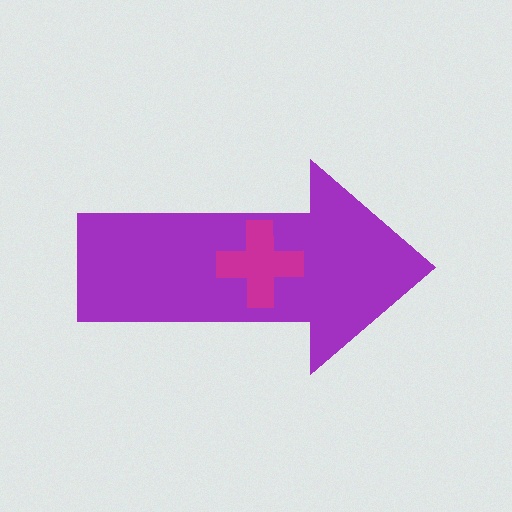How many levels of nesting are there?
2.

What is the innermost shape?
The magenta cross.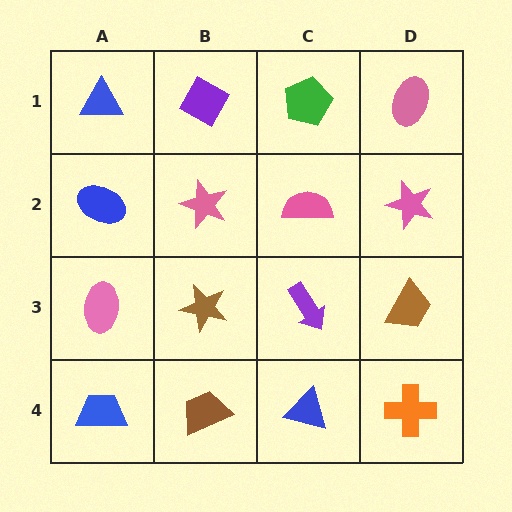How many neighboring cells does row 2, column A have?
3.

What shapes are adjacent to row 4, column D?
A brown trapezoid (row 3, column D), a blue triangle (row 4, column C).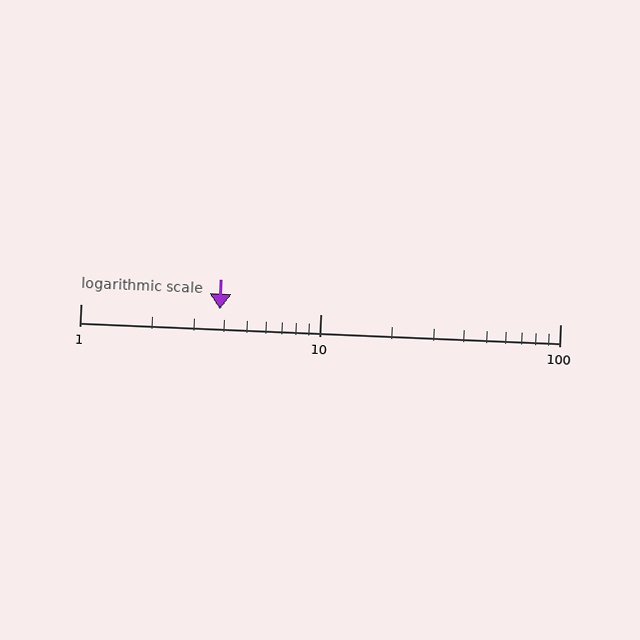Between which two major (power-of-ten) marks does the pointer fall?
The pointer is between 1 and 10.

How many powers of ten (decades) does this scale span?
The scale spans 2 decades, from 1 to 100.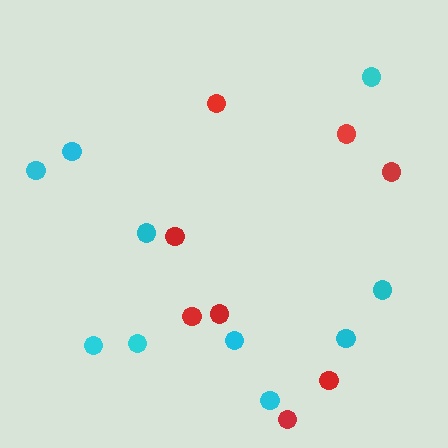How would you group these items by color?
There are 2 groups: one group of red circles (8) and one group of cyan circles (10).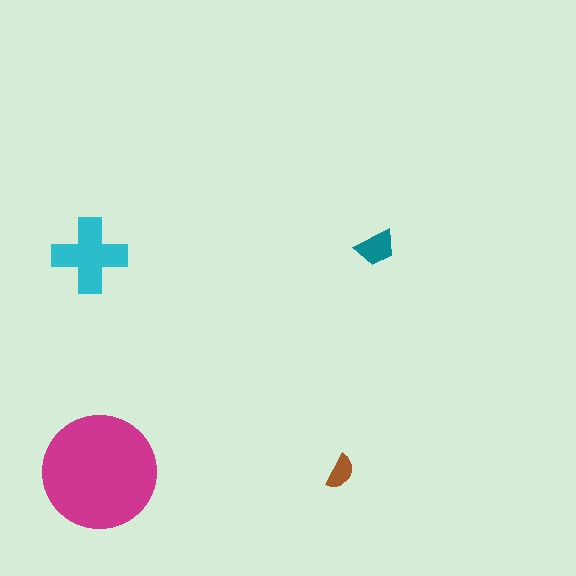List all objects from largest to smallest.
The magenta circle, the cyan cross, the teal trapezoid, the brown semicircle.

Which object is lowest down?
The brown semicircle is bottommost.